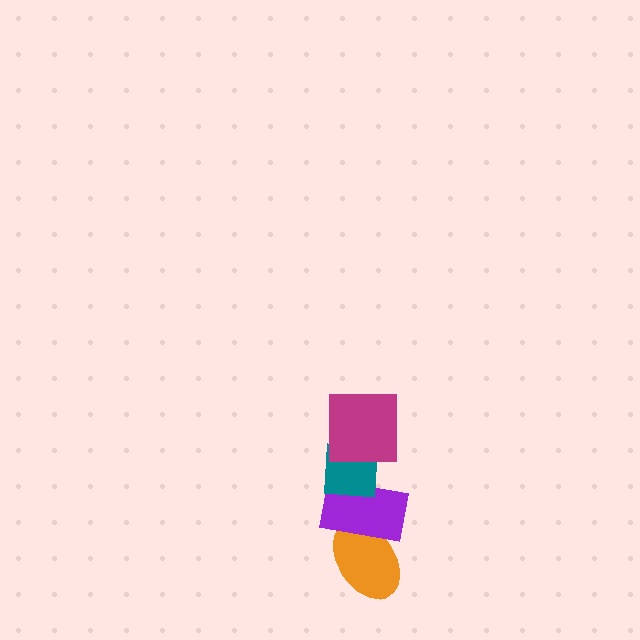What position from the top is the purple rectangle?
The purple rectangle is 3rd from the top.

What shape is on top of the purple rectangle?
The teal square is on top of the purple rectangle.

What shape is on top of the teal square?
The magenta square is on top of the teal square.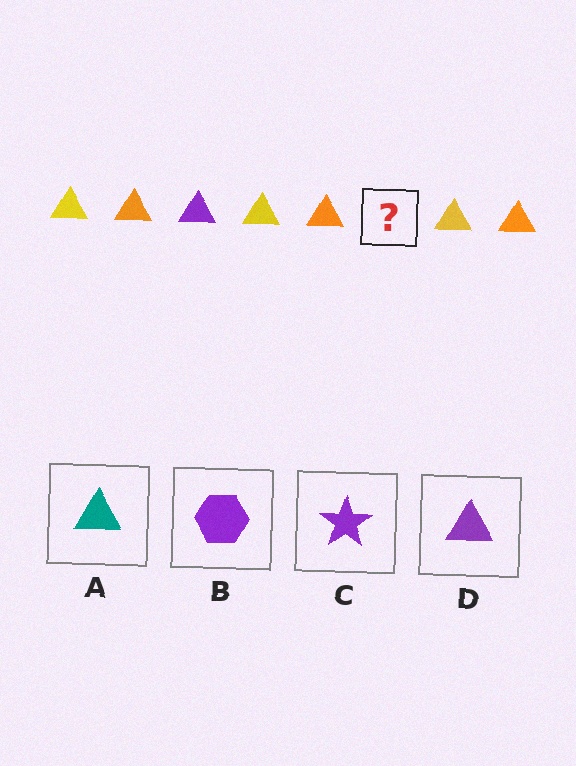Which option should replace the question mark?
Option D.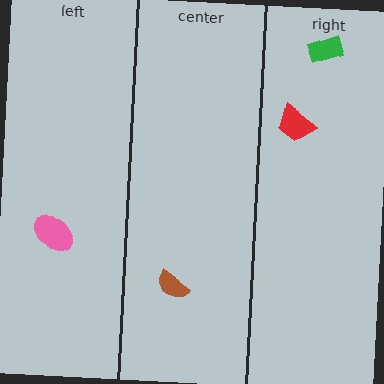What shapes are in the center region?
The brown semicircle.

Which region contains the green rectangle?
The right region.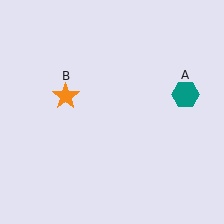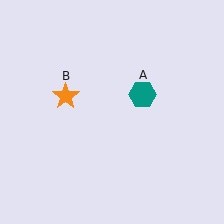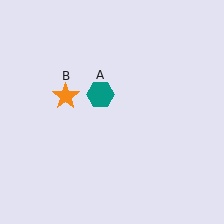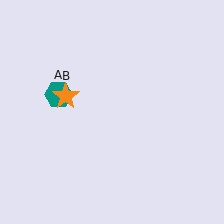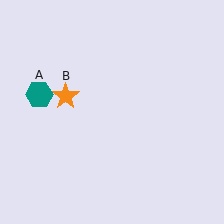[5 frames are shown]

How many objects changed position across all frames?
1 object changed position: teal hexagon (object A).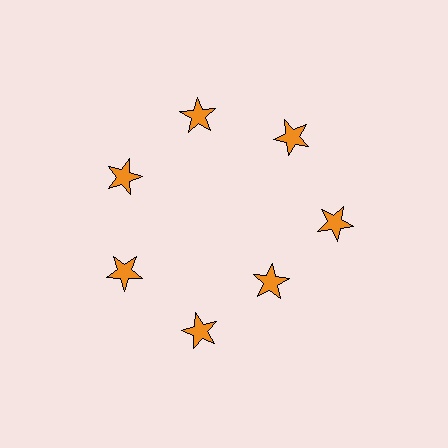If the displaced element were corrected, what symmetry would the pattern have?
It would have 7-fold rotational symmetry — the pattern would map onto itself every 51 degrees.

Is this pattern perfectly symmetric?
No. The 7 orange stars are arranged in a ring, but one element near the 5 o'clock position is pulled inward toward the center, breaking the 7-fold rotational symmetry.